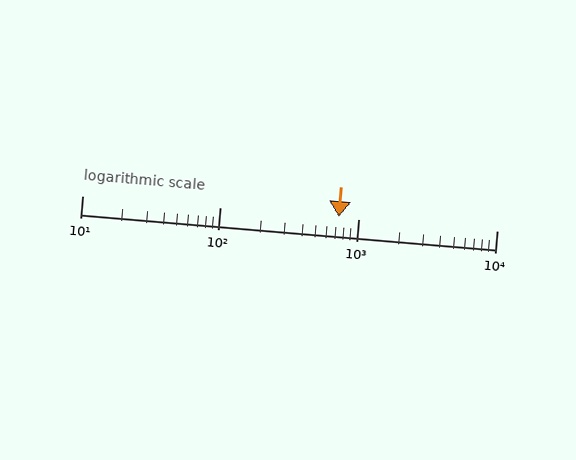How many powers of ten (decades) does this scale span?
The scale spans 3 decades, from 10 to 10000.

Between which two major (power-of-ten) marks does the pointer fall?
The pointer is between 100 and 1000.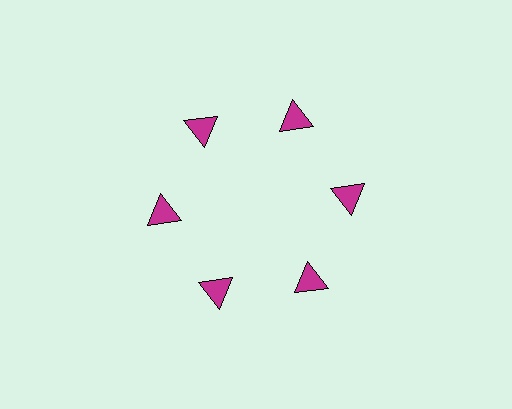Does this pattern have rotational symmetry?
Yes, this pattern has 6-fold rotational symmetry. It looks the same after rotating 60 degrees around the center.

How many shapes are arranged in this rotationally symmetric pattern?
There are 6 shapes, arranged in 6 groups of 1.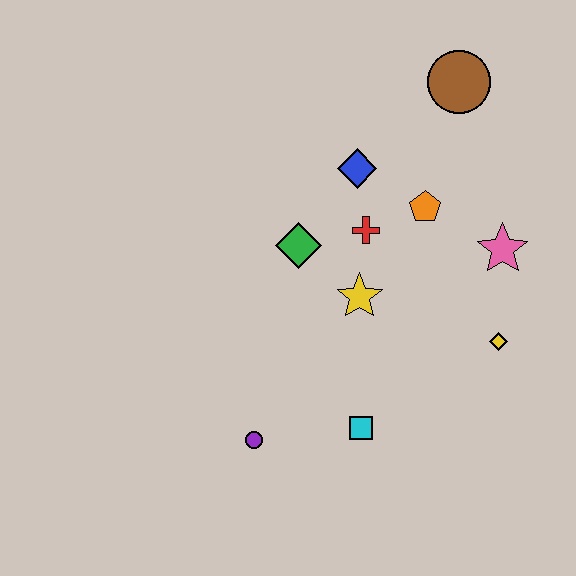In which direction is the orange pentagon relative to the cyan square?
The orange pentagon is above the cyan square.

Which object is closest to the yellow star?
The red cross is closest to the yellow star.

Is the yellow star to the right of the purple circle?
Yes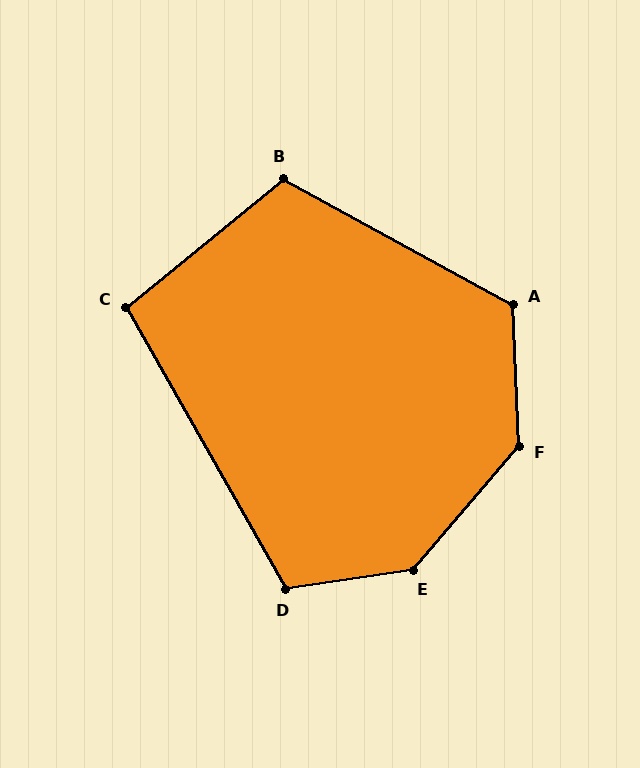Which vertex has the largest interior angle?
E, at approximately 139 degrees.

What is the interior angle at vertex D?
Approximately 111 degrees (obtuse).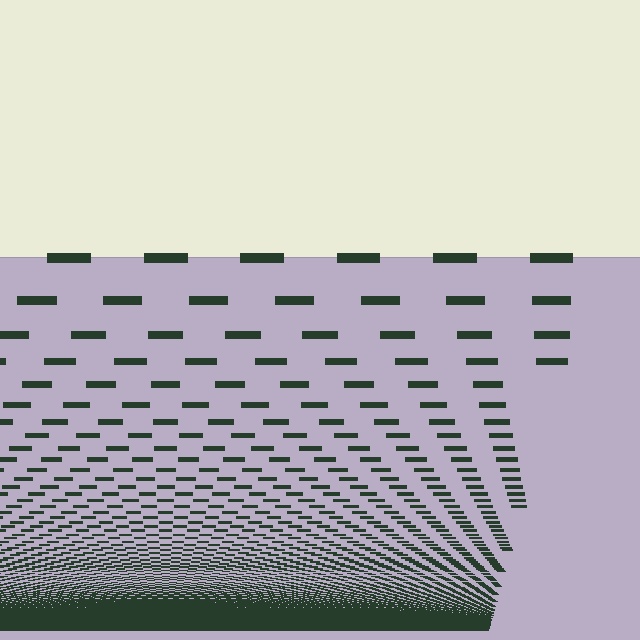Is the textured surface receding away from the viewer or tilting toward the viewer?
The surface appears to tilt toward the viewer. Texture elements get larger and sparser toward the top.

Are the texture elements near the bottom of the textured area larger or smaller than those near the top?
Smaller. The gradient is inverted — elements near the bottom are smaller and denser.